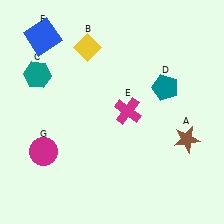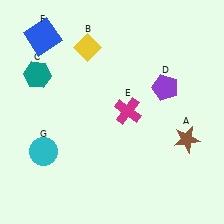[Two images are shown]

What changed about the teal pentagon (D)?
In Image 1, D is teal. In Image 2, it changed to purple.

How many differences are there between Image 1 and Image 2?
There are 2 differences between the two images.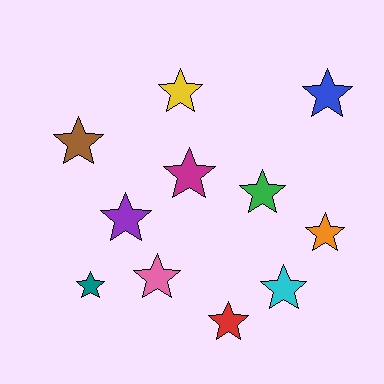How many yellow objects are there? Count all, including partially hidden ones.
There is 1 yellow object.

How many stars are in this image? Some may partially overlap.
There are 11 stars.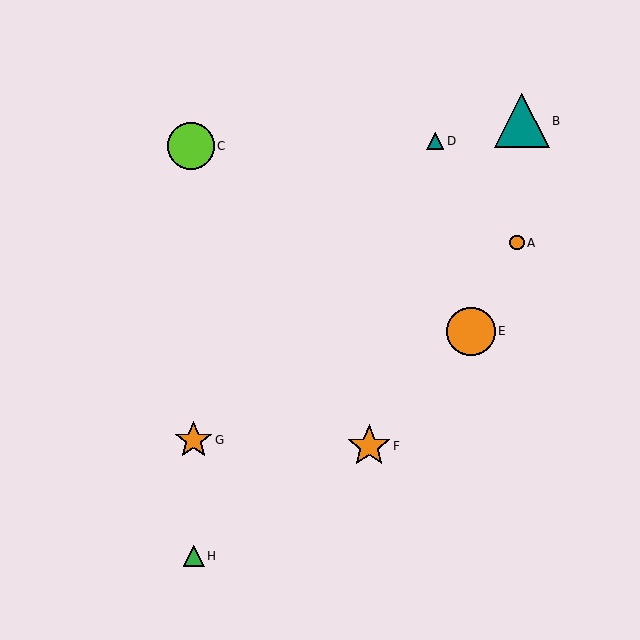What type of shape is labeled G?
Shape G is an orange star.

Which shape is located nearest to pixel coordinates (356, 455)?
The orange star (labeled F) at (369, 446) is nearest to that location.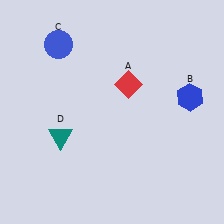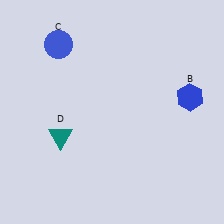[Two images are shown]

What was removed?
The red diamond (A) was removed in Image 2.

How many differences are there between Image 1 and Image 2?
There is 1 difference between the two images.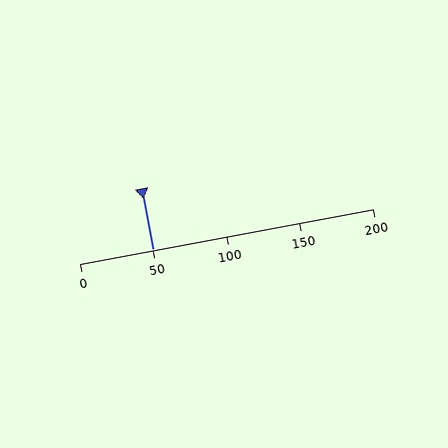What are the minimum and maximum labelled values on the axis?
The axis runs from 0 to 200.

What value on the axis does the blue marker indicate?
The marker indicates approximately 50.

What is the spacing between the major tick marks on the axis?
The major ticks are spaced 50 apart.